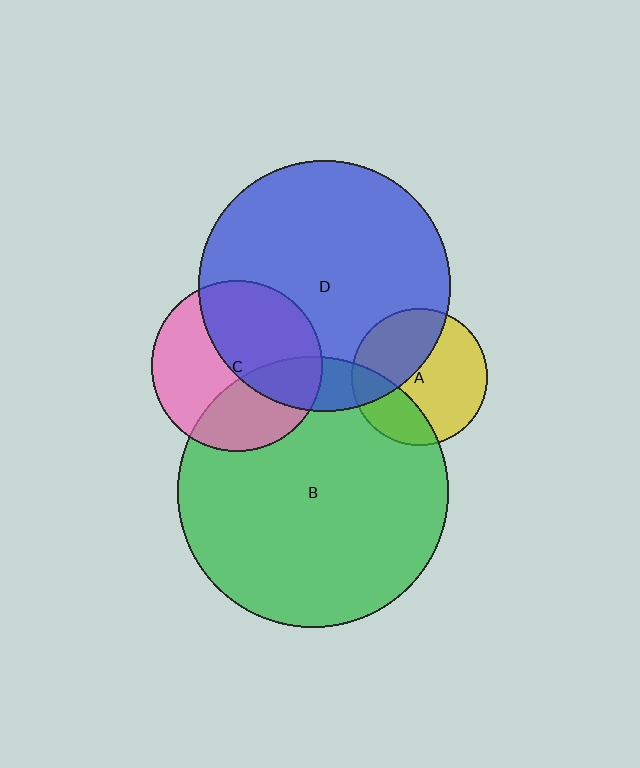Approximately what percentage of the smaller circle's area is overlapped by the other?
Approximately 25%.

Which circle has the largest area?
Circle B (green).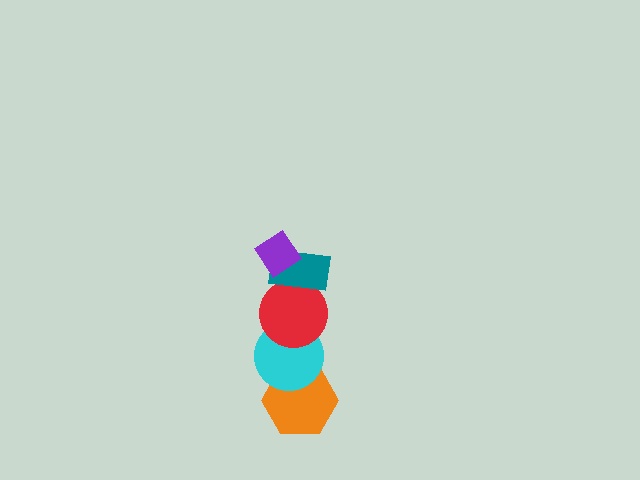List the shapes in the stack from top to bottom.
From top to bottom: the purple diamond, the teal rectangle, the red circle, the cyan circle, the orange hexagon.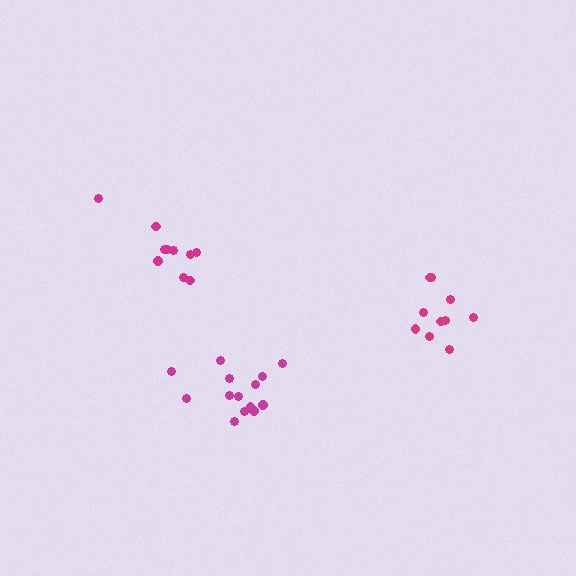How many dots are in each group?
Group 1: 10 dots, Group 2: 10 dots, Group 3: 14 dots (34 total).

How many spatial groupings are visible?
There are 3 spatial groupings.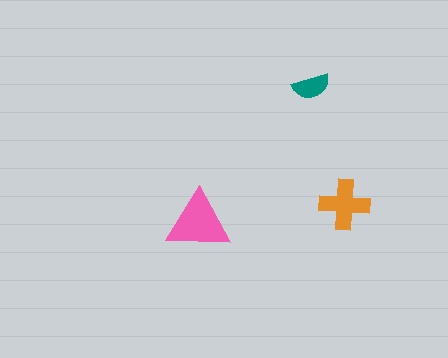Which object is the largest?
The pink triangle.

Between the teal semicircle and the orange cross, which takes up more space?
The orange cross.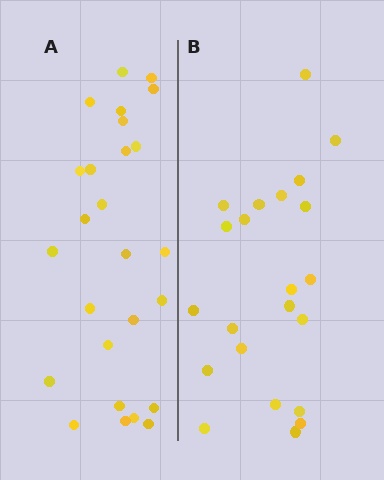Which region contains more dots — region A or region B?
Region A (the left region) has more dots.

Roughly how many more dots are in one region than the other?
Region A has about 4 more dots than region B.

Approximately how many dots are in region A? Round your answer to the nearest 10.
About 30 dots. (The exact count is 26, which rounds to 30.)